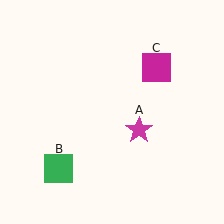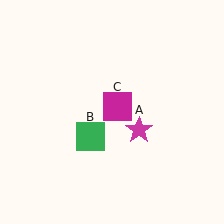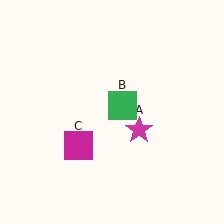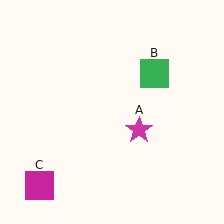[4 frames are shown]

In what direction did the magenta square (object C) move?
The magenta square (object C) moved down and to the left.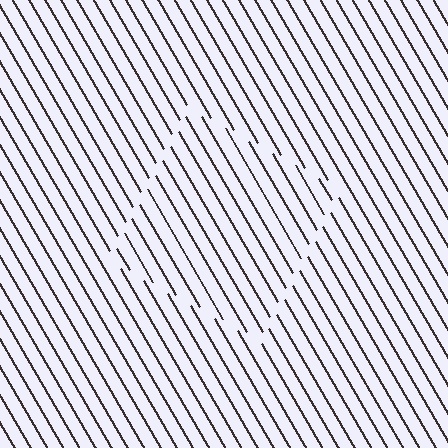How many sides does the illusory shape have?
4 sides — the line-ends trace a square.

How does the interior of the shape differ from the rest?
The interior of the shape contains the same grating, shifted by half a period — the contour is defined by the phase discontinuity where line-ends from the inner and outer gratings abut.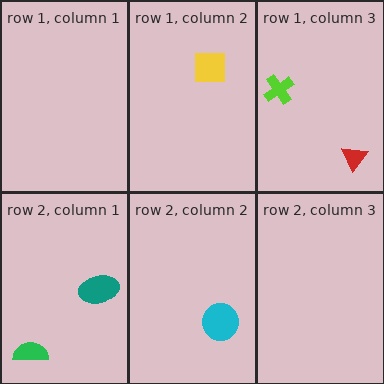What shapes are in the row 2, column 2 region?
The cyan circle.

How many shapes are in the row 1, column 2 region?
1.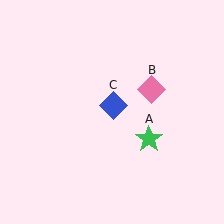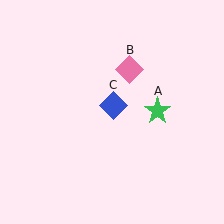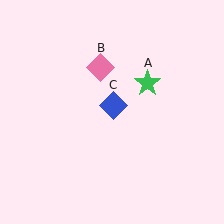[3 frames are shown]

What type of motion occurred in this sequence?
The green star (object A), pink diamond (object B) rotated counterclockwise around the center of the scene.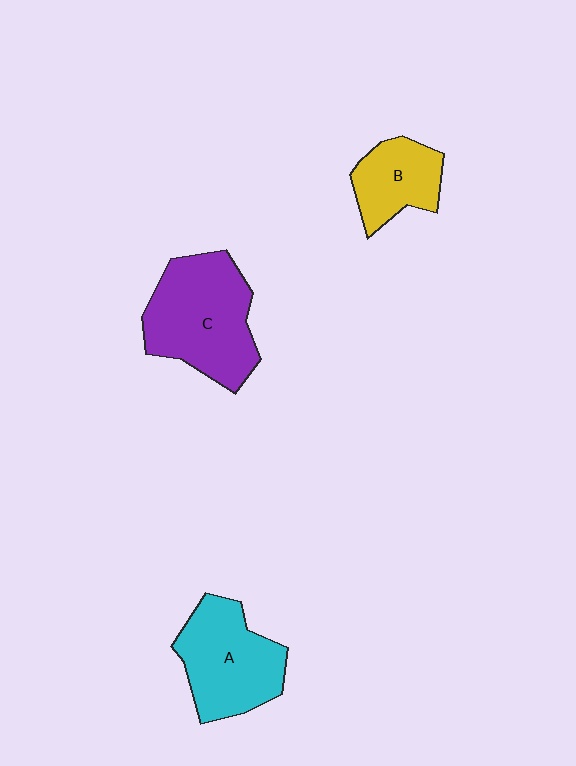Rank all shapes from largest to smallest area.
From largest to smallest: C (purple), A (cyan), B (yellow).